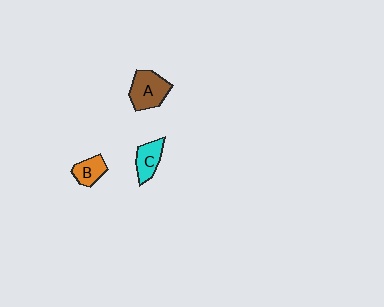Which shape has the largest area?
Shape A (brown).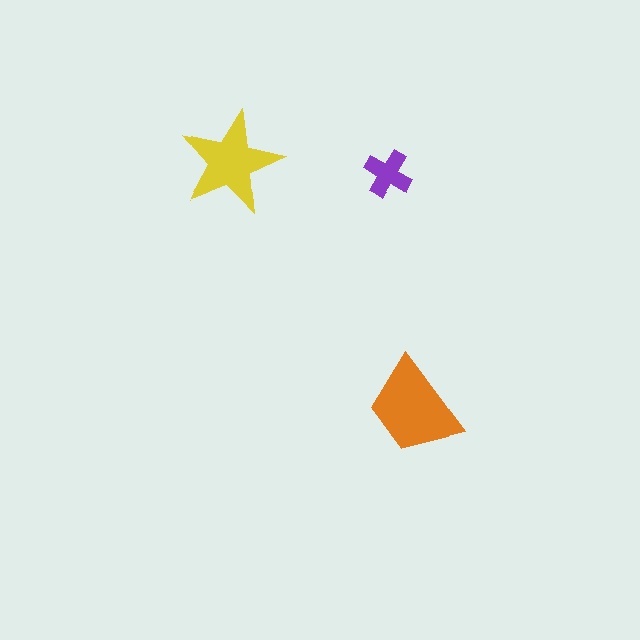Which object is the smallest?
The purple cross.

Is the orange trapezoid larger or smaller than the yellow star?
Larger.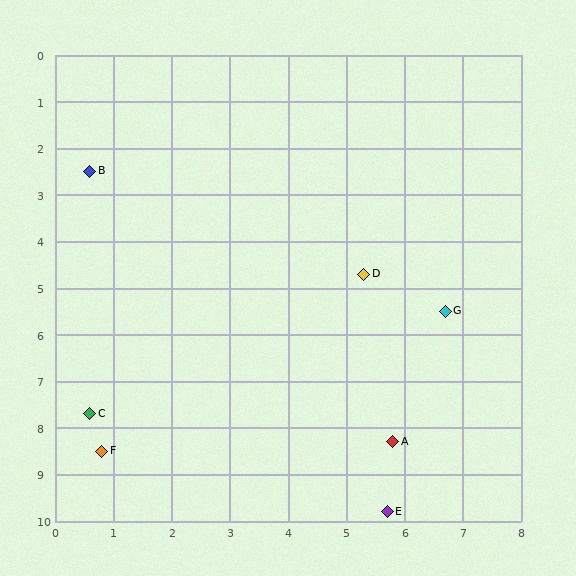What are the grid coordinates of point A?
Point A is at approximately (5.8, 8.3).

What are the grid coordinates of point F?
Point F is at approximately (0.8, 8.5).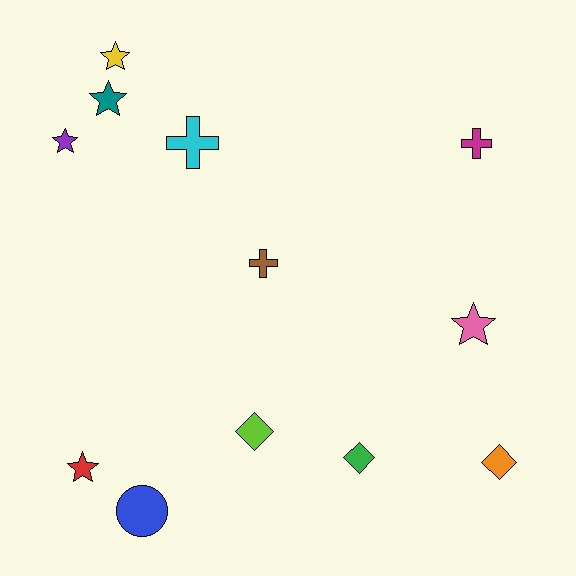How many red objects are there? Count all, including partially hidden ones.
There is 1 red object.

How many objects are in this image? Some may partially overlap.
There are 12 objects.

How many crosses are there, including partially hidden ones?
There are 3 crosses.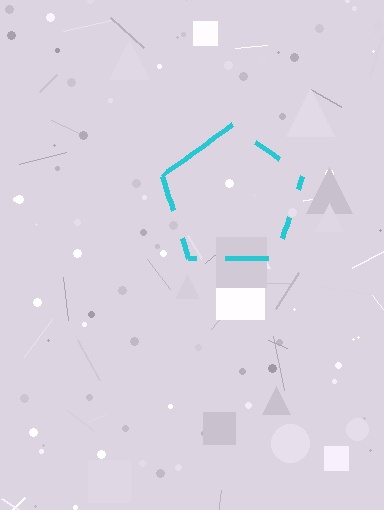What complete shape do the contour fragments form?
The contour fragments form a pentagon.